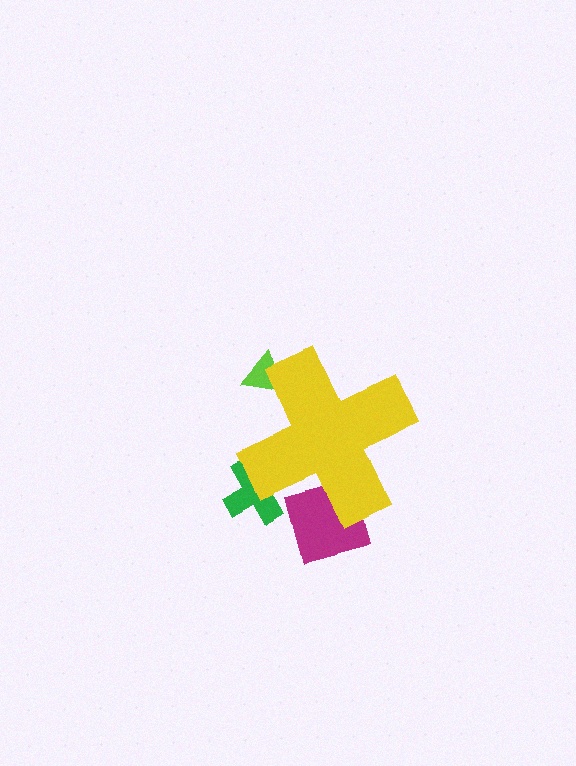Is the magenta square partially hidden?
Yes, the magenta square is partially hidden behind the yellow cross.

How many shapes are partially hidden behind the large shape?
3 shapes are partially hidden.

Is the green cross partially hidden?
Yes, the green cross is partially hidden behind the yellow cross.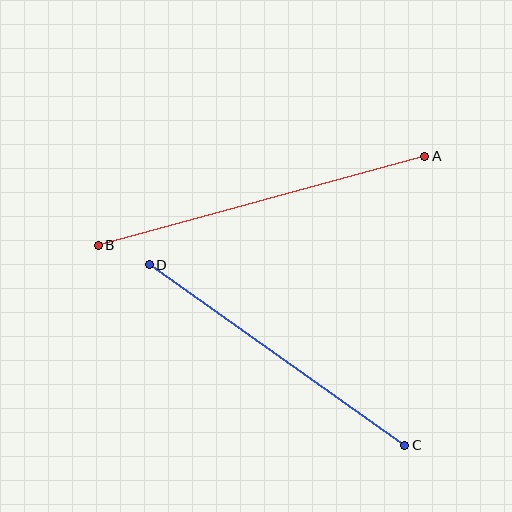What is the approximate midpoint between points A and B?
The midpoint is at approximately (262, 201) pixels.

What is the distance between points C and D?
The distance is approximately 313 pixels.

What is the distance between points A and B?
The distance is approximately 338 pixels.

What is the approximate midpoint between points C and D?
The midpoint is at approximately (277, 355) pixels.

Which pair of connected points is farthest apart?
Points A and B are farthest apart.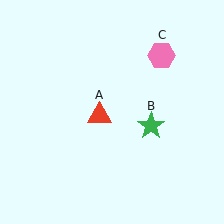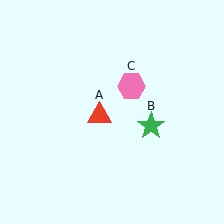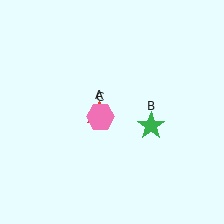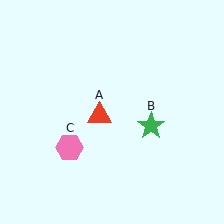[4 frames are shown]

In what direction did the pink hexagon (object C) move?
The pink hexagon (object C) moved down and to the left.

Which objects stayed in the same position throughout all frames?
Red triangle (object A) and green star (object B) remained stationary.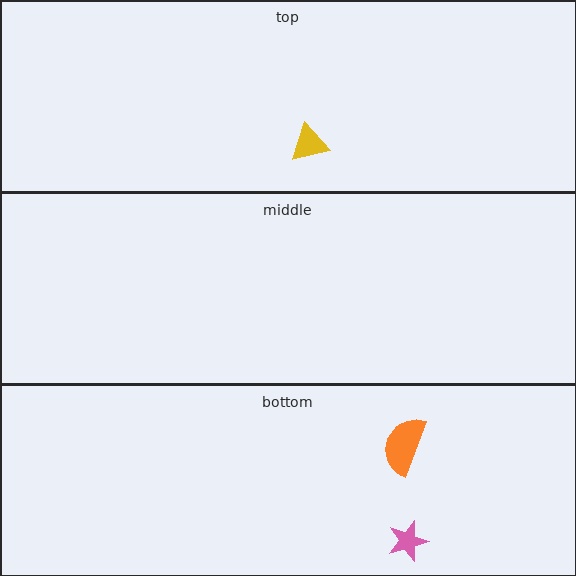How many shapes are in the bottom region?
2.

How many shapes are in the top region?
1.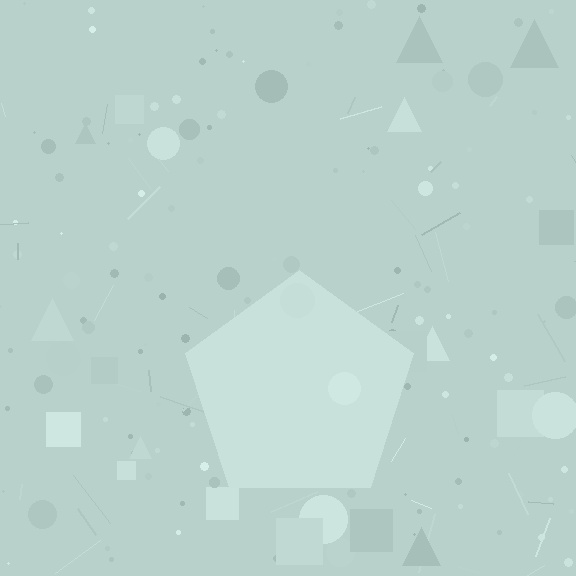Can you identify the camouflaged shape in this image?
The camouflaged shape is a pentagon.